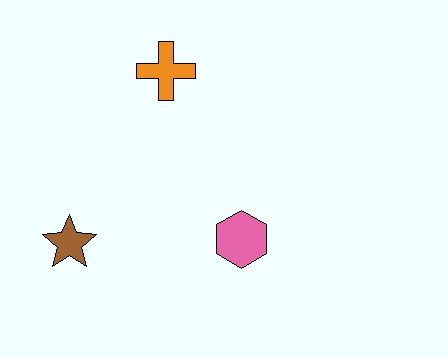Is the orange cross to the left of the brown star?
No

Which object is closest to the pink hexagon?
The brown star is closest to the pink hexagon.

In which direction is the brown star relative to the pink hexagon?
The brown star is to the left of the pink hexagon.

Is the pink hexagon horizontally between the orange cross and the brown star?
No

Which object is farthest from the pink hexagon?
The orange cross is farthest from the pink hexagon.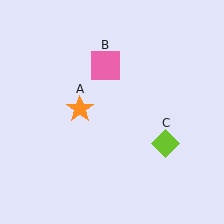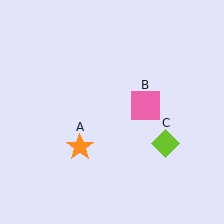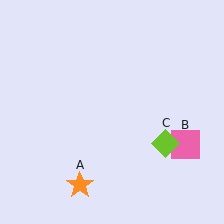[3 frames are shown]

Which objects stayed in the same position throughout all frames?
Lime diamond (object C) remained stationary.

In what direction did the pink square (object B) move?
The pink square (object B) moved down and to the right.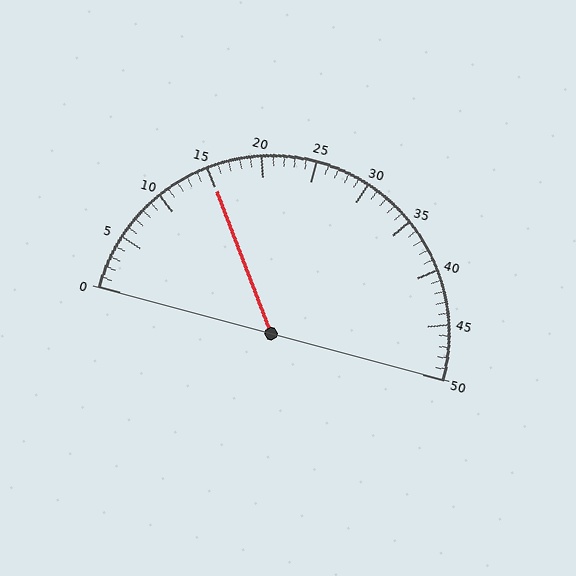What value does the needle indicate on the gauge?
The needle indicates approximately 15.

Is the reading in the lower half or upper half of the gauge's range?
The reading is in the lower half of the range (0 to 50).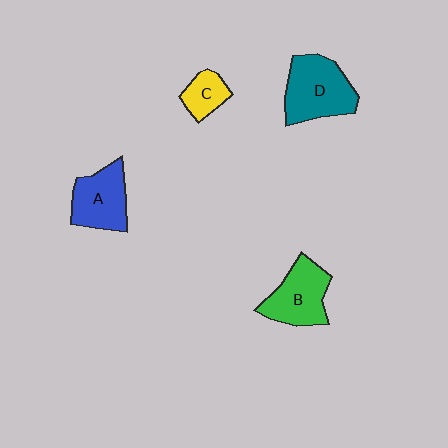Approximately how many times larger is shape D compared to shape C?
Approximately 2.4 times.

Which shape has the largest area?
Shape D (teal).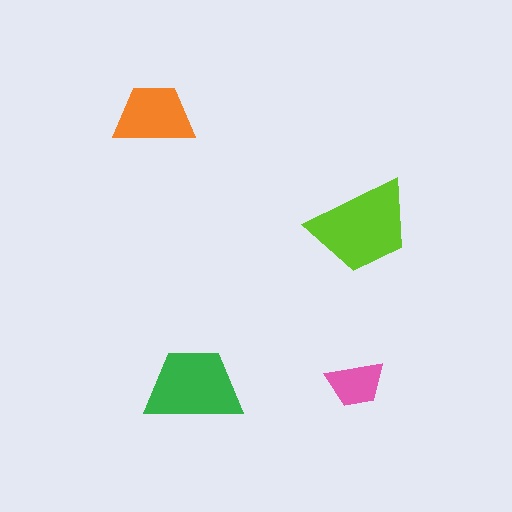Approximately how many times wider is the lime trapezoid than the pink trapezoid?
About 2 times wider.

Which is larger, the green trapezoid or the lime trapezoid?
The lime one.